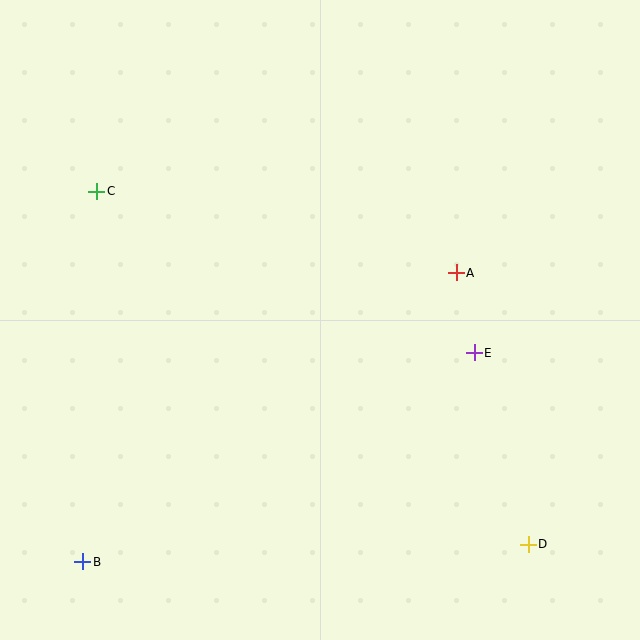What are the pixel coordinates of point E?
Point E is at (474, 353).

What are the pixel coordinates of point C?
Point C is at (97, 191).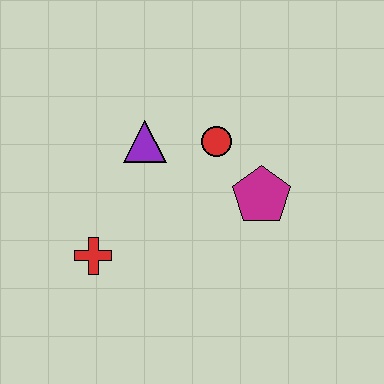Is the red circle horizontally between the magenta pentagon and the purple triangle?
Yes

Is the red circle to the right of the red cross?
Yes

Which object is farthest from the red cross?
The magenta pentagon is farthest from the red cross.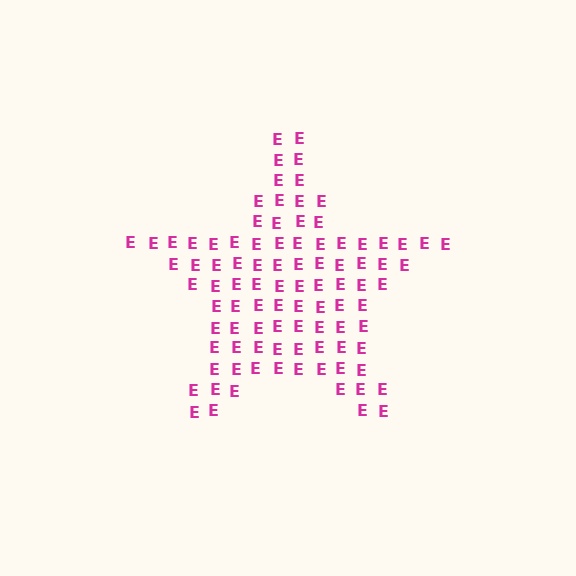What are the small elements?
The small elements are letter E's.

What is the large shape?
The large shape is a star.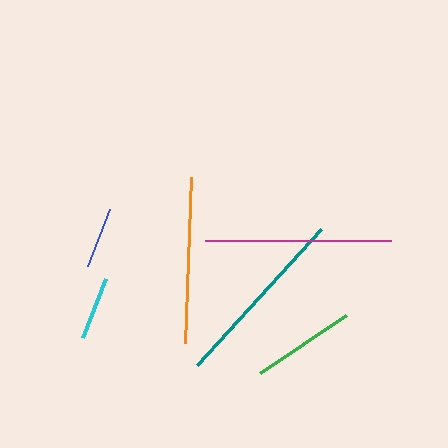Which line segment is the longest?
The magenta line is the longest at approximately 186 pixels.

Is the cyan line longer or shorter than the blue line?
The cyan line is longer than the blue line.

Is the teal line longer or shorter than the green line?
The teal line is longer than the green line.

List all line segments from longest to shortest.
From longest to shortest: magenta, teal, orange, green, cyan, blue.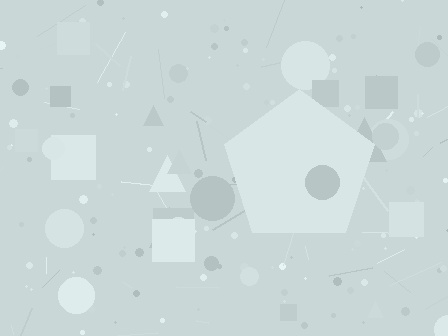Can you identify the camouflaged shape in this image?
The camouflaged shape is a pentagon.